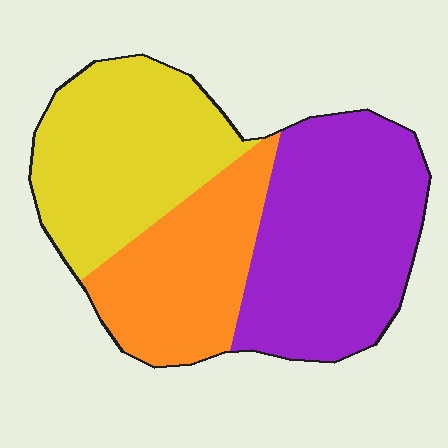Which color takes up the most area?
Purple, at roughly 40%.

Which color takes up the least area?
Orange, at roughly 25%.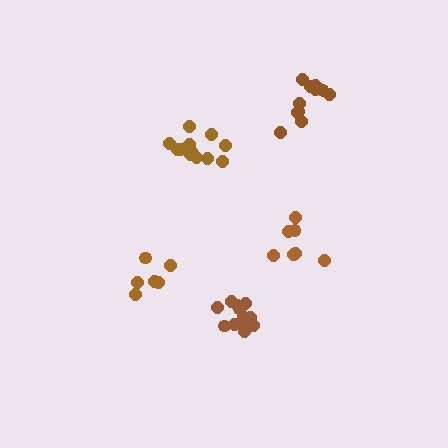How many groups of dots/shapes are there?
There are 5 groups.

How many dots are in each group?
Group 1: 12 dots, Group 2: 12 dots, Group 3: 11 dots, Group 4: 7 dots, Group 5: 6 dots (48 total).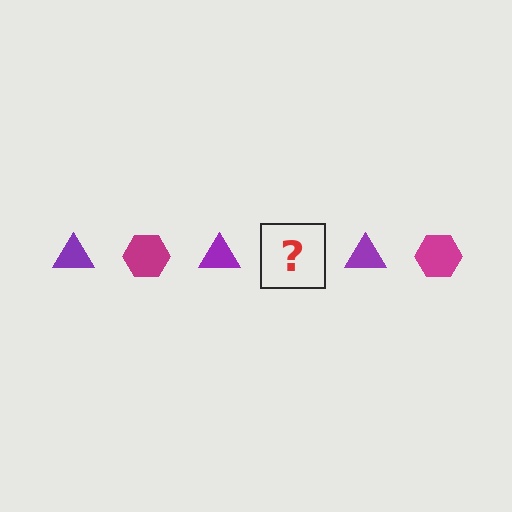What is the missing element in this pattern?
The missing element is a magenta hexagon.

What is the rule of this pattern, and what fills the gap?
The rule is that the pattern alternates between purple triangle and magenta hexagon. The gap should be filled with a magenta hexagon.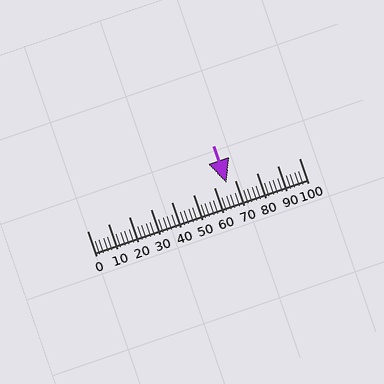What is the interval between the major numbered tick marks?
The major tick marks are spaced 10 units apart.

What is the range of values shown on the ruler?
The ruler shows values from 0 to 100.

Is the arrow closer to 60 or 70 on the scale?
The arrow is closer to 70.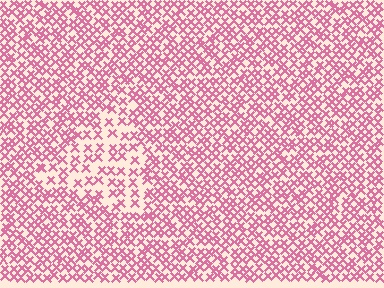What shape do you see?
I see a triangle.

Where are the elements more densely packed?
The elements are more densely packed outside the triangle boundary.